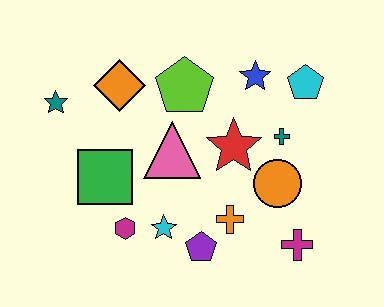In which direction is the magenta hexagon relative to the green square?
The magenta hexagon is below the green square.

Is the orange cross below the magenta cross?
No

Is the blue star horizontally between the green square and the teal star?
No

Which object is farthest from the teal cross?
The teal star is farthest from the teal cross.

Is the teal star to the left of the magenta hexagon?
Yes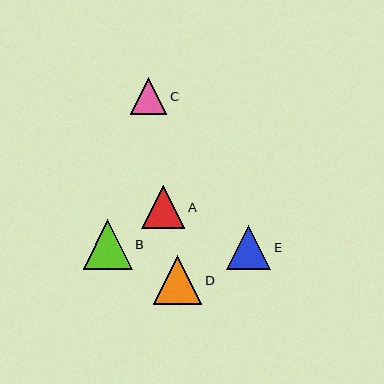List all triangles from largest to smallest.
From largest to smallest: B, D, E, A, C.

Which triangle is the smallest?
Triangle C is the smallest with a size of approximately 37 pixels.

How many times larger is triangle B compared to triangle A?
Triangle B is approximately 1.1 times the size of triangle A.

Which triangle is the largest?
Triangle B is the largest with a size of approximately 49 pixels.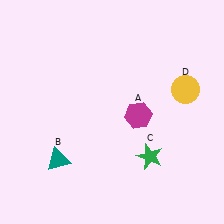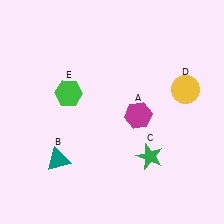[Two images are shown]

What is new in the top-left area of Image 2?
A green hexagon (E) was added in the top-left area of Image 2.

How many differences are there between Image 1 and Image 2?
There is 1 difference between the two images.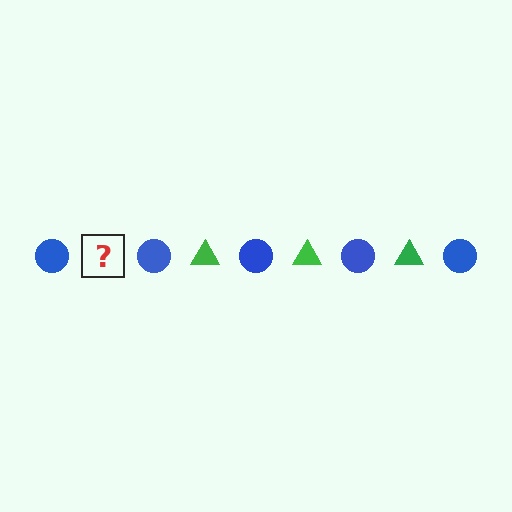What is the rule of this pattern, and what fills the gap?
The rule is that the pattern alternates between blue circle and green triangle. The gap should be filled with a green triangle.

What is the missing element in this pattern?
The missing element is a green triangle.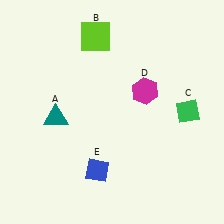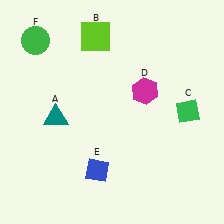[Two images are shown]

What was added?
A green circle (F) was added in Image 2.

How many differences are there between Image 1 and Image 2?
There is 1 difference between the two images.